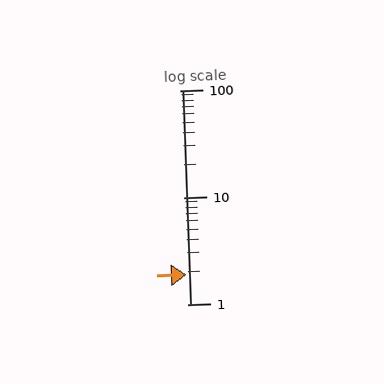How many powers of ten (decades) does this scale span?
The scale spans 2 decades, from 1 to 100.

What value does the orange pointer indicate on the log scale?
The pointer indicates approximately 1.9.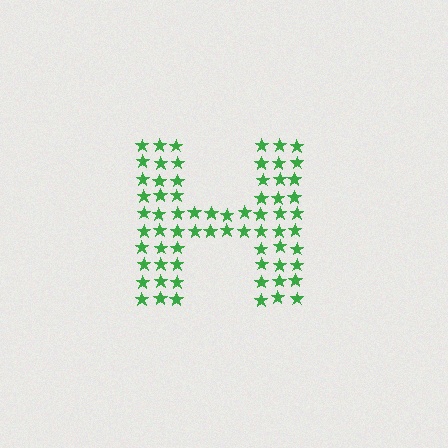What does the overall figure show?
The overall figure shows the letter H.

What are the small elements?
The small elements are stars.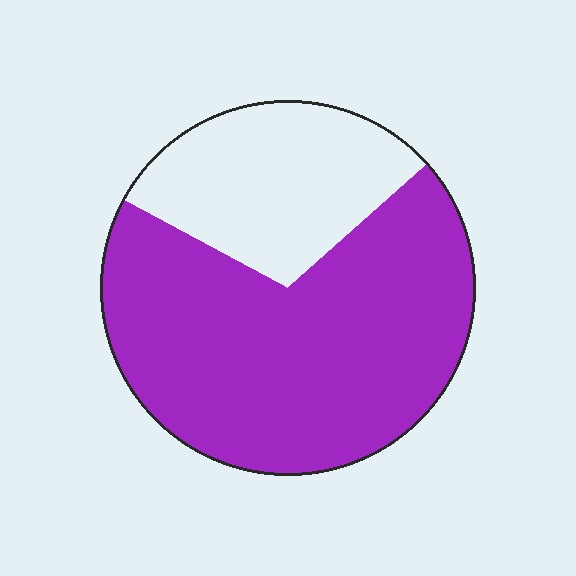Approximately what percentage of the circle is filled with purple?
Approximately 70%.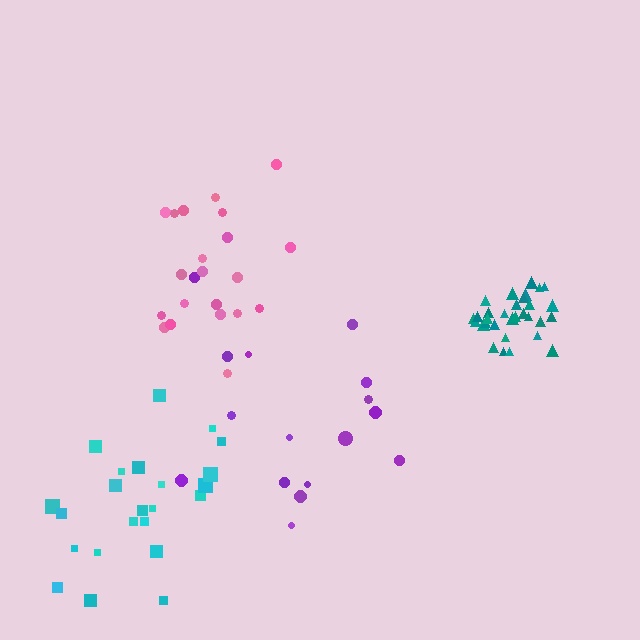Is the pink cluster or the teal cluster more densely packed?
Teal.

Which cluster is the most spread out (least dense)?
Purple.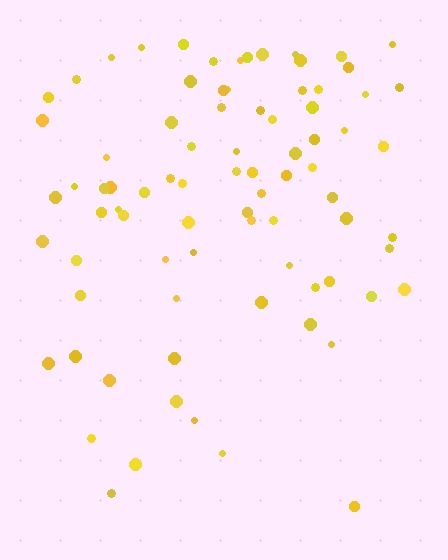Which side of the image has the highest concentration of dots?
The top.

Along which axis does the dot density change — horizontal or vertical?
Vertical.